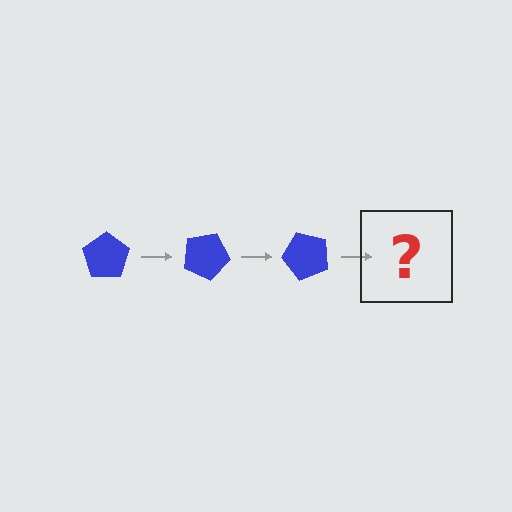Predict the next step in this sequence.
The next step is a blue pentagon rotated 75 degrees.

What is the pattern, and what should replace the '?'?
The pattern is that the pentagon rotates 25 degrees each step. The '?' should be a blue pentagon rotated 75 degrees.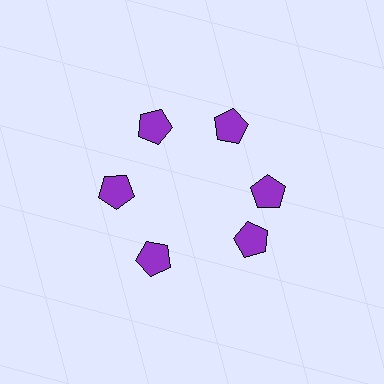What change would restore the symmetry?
The symmetry would be restored by rotating it back into even spacing with its neighbors so that all 6 pentagons sit at equal angles and equal distance from the center.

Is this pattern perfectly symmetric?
No. The 6 purple pentagons are arranged in a ring, but one element near the 5 o'clock position is rotated out of alignment along the ring, breaking the 6-fold rotational symmetry.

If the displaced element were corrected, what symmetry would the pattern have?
It would have 6-fold rotational symmetry — the pattern would map onto itself every 60 degrees.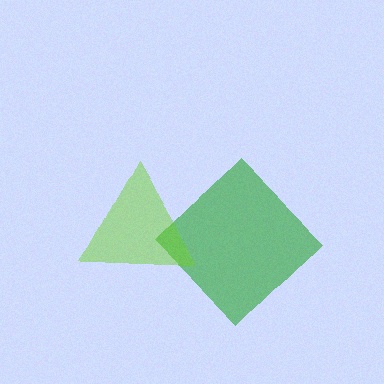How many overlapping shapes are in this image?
There are 2 overlapping shapes in the image.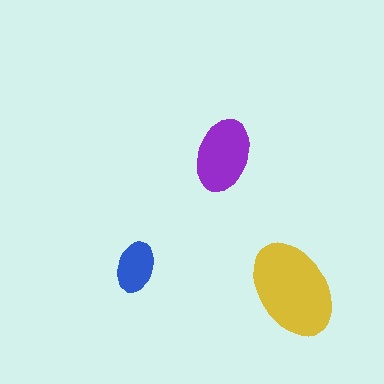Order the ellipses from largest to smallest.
the yellow one, the purple one, the blue one.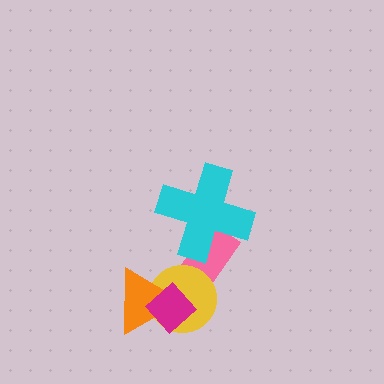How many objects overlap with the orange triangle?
2 objects overlap with the orange triangle.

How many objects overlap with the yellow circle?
3 objects overlap with the yellow circle.